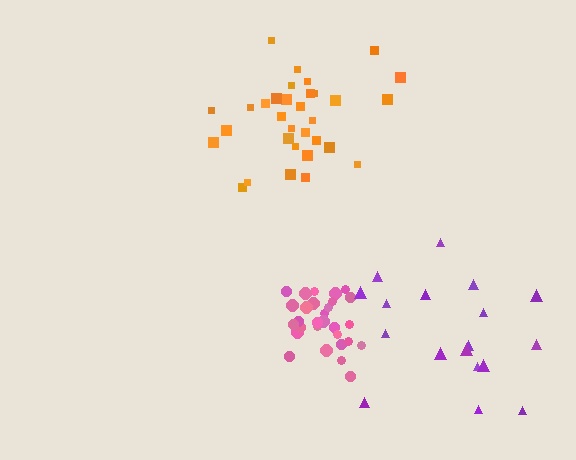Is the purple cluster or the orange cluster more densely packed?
Orange.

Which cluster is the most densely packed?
Pink.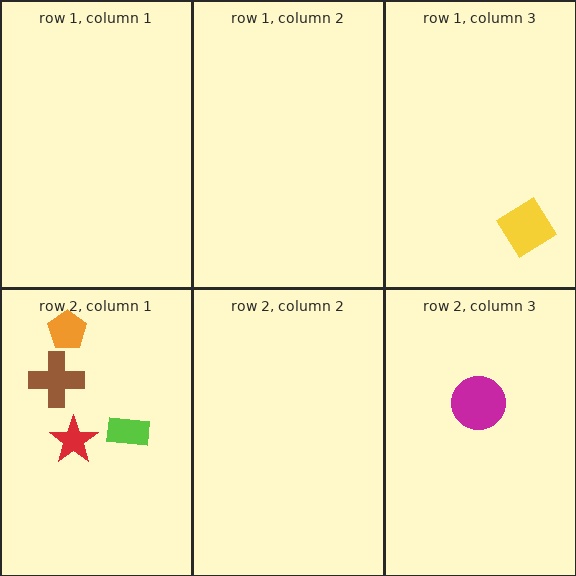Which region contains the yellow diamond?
The row 1, column 3 region.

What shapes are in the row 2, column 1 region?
The red star, the lime rectangle, the orange pentagon, the brown cross.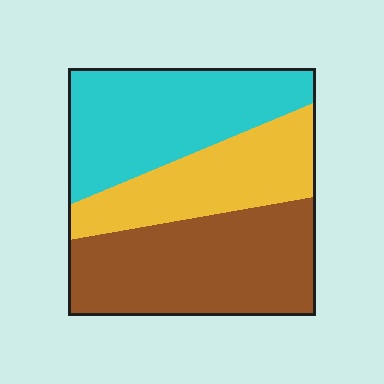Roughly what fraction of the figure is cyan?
Cyan covers roughly 35% of the figure.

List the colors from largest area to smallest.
From largest to smallest: brown, cyan, yellow.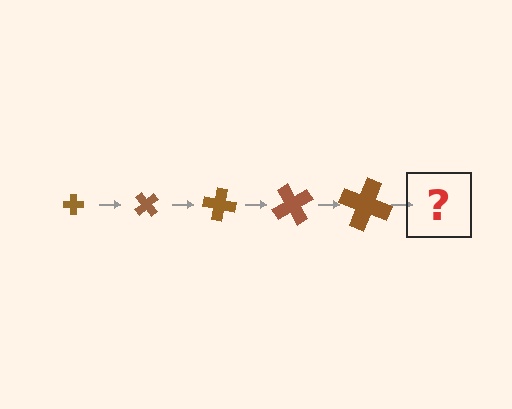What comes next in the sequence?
The next element should be a cross, larger than the previous one and rotated 250 degrees from the start.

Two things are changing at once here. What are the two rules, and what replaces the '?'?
The two rules are that the cross grows larger each step and it rotates 50 degrees each step. The '?' should be a cross, larger than the previous one and rotated 250 degrees from the start.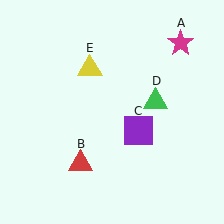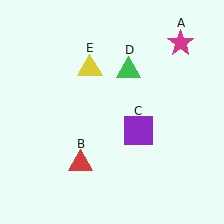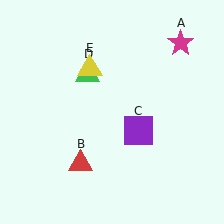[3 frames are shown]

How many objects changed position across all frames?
1 object changed position: green triangle (object D).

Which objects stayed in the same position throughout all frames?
Magenta star (object A) and red triangle (object B) and purple square (object C) and yellow triangle (object E) remained stationary.